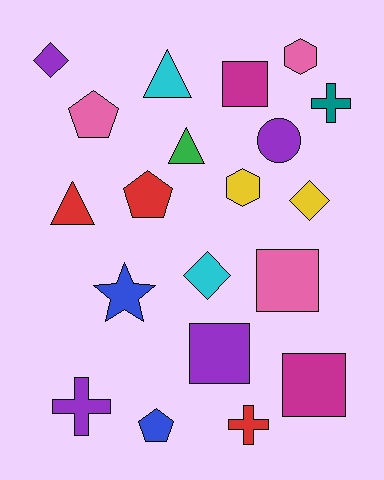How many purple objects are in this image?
There are 4 purple objects.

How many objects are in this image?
There are 20 objects.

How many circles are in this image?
There is 1 circle.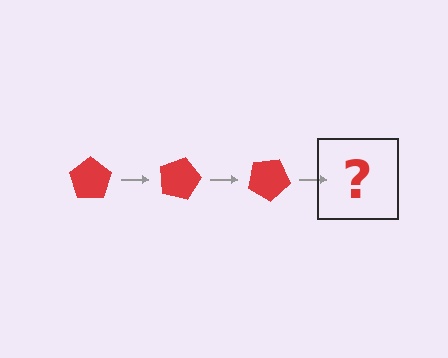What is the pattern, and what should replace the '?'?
The pattern is that the pentagon rotates 15 degrees each step. The '?' should be a red pentagon rotated 45 degrees.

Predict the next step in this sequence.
The next step is a red pentagon rotated 45 degrees.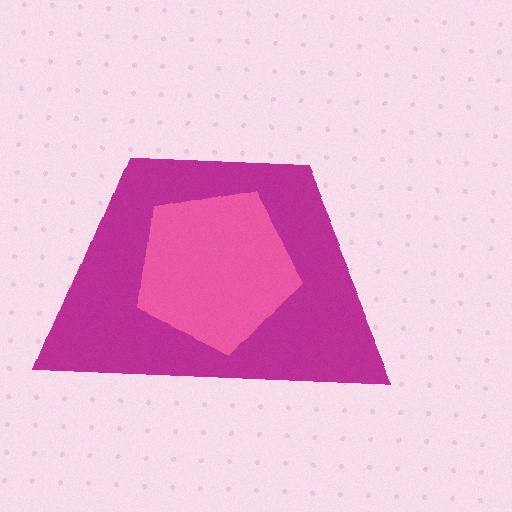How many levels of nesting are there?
2.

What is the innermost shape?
The pink pentagon.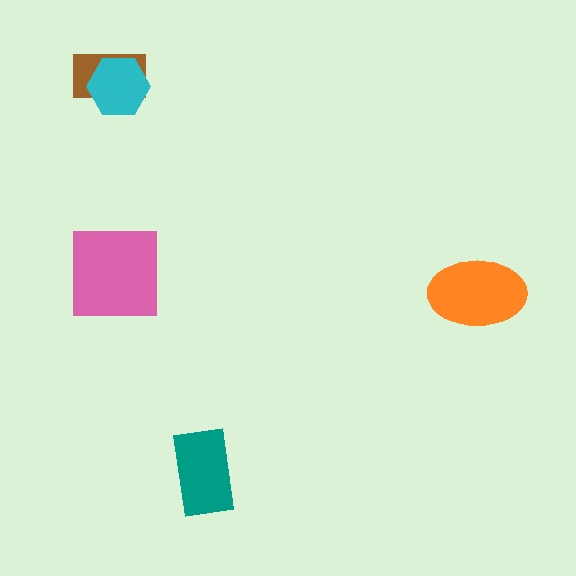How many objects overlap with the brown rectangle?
1 object overlaps with the brown rectangle.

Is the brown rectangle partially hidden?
Yes, it is partially covered by another shape.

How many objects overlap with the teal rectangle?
0 objects overlap with the teal rectangle.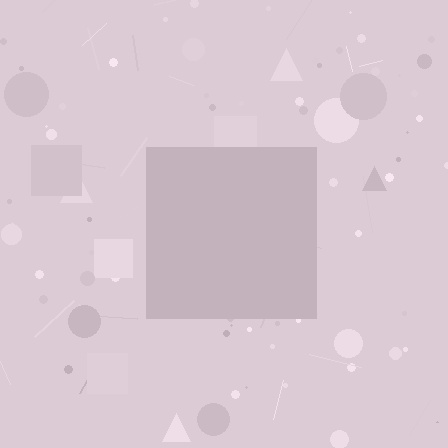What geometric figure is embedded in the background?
A square is embedded in the background.